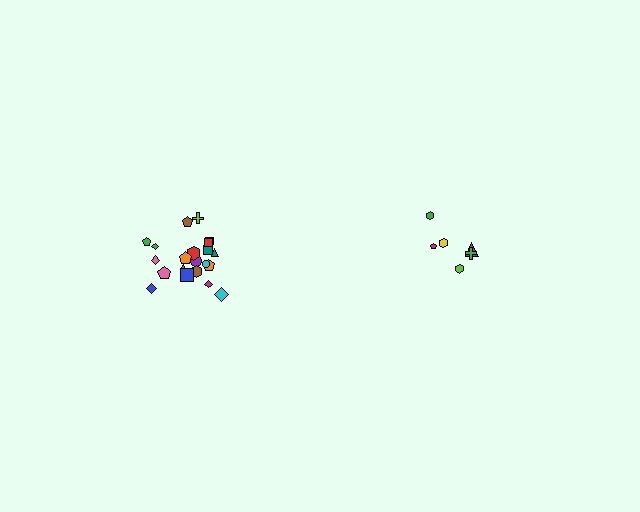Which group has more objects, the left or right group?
The left group.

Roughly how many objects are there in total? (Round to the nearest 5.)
Roughly 30 objects in total.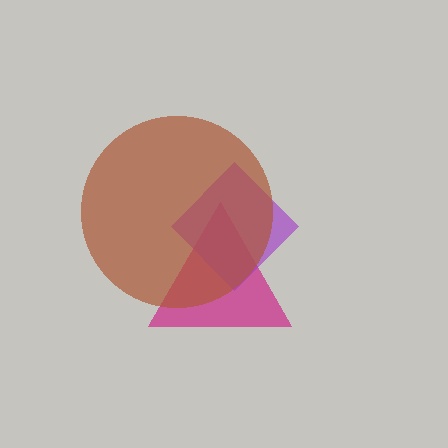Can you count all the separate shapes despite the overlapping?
Yes, there are 3 separate shapes.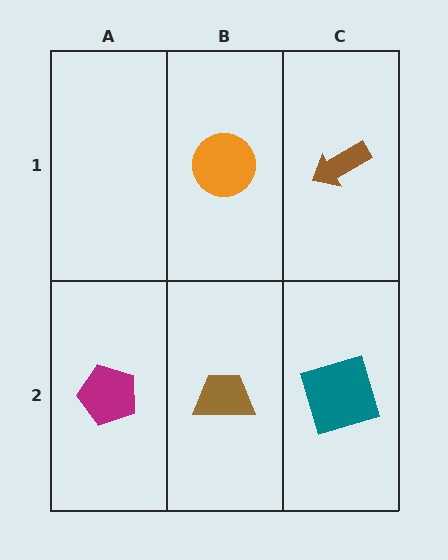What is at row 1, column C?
A brown arrow.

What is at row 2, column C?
A teal square.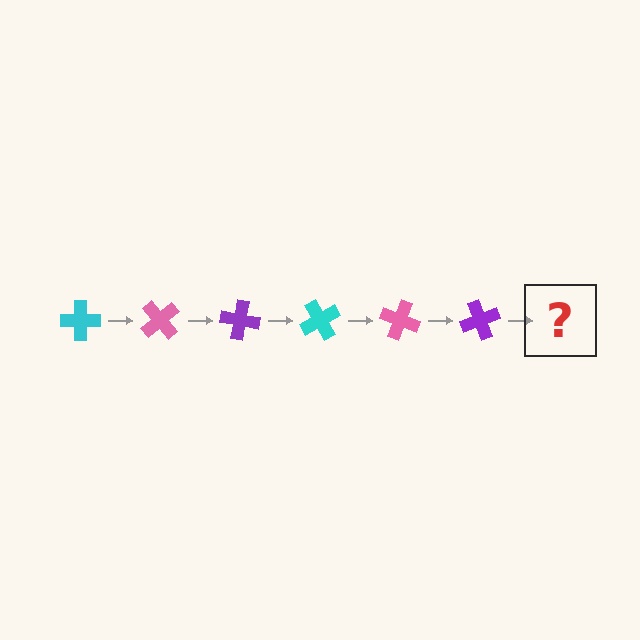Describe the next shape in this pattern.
It should be a cyan cross, rotated 300 degrees from the start.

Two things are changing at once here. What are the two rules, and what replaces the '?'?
The two rules are that it rotates 50 degrees each step and the color cycles through cyan, pink, and purple. The '?' should be a cyan cross, rotated 300 degrees from the start.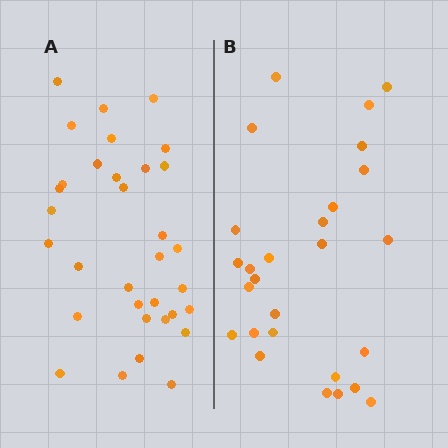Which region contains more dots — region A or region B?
Region A (the left region) has more dots.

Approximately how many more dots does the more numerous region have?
Region A has about 6 more dots than region B.